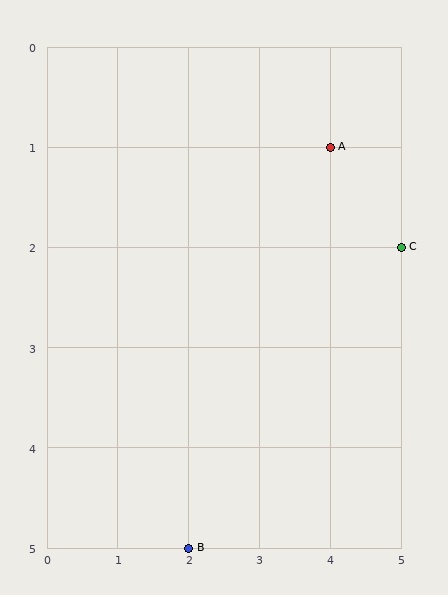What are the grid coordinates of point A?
Point A is at grid coordinates (4, 1).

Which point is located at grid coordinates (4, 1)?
Point A is at (4, 1).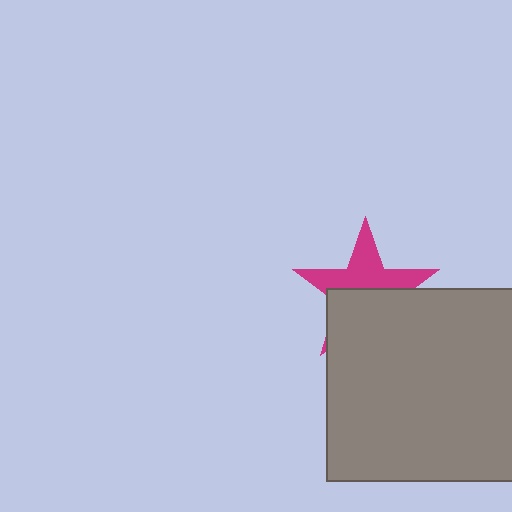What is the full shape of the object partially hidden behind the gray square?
The partially hidden object is a magenta star.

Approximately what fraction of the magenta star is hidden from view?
Roughly 53% of the magenta star is hidden behind the gray square.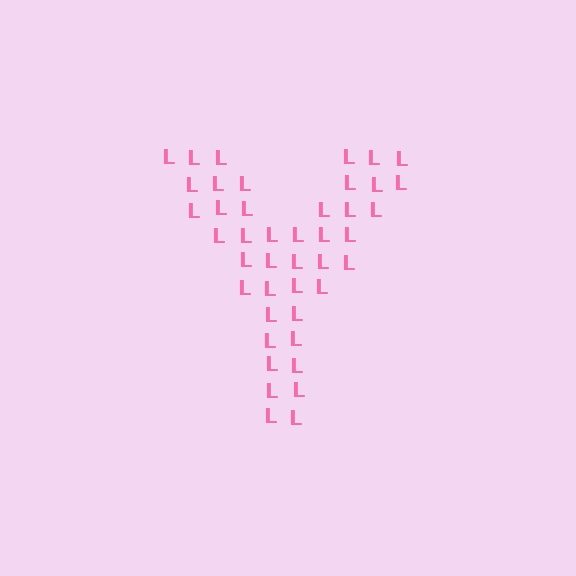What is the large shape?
The large shape is the letter Y.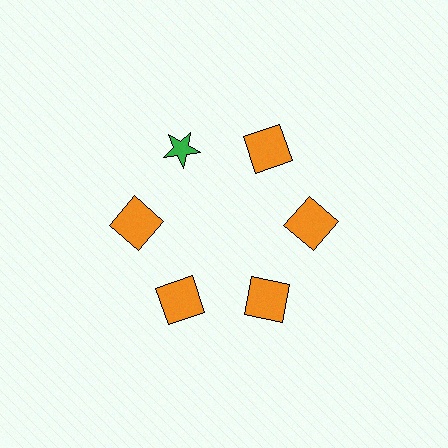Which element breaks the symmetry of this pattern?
The green star at roughly the 11 o'clock position breaks the symmetry. All other shapes are orange squares.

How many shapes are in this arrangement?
There are 6 shapes arranged in a ring pattern.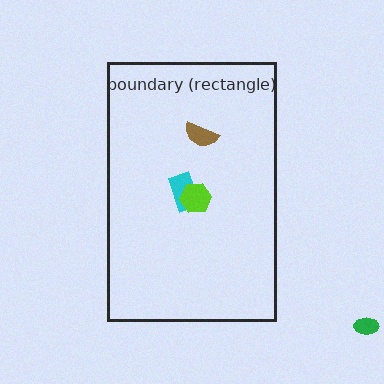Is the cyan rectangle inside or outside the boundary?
Inside.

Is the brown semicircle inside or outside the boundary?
Inside.